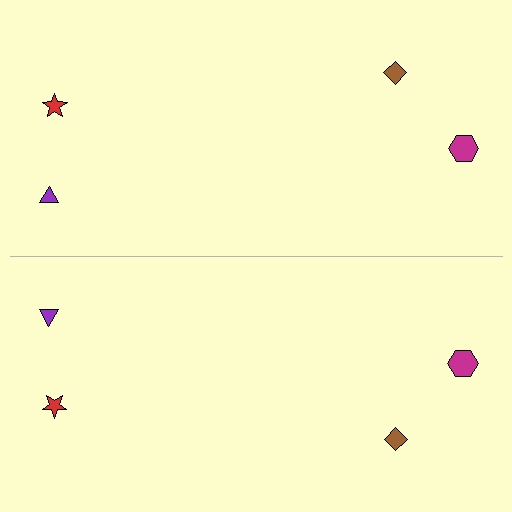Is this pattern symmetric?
Yes, this pattern has bilateral (reflection) symmetry.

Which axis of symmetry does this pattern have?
The pattern has a horizontal axis of symmetry running through the center of the image.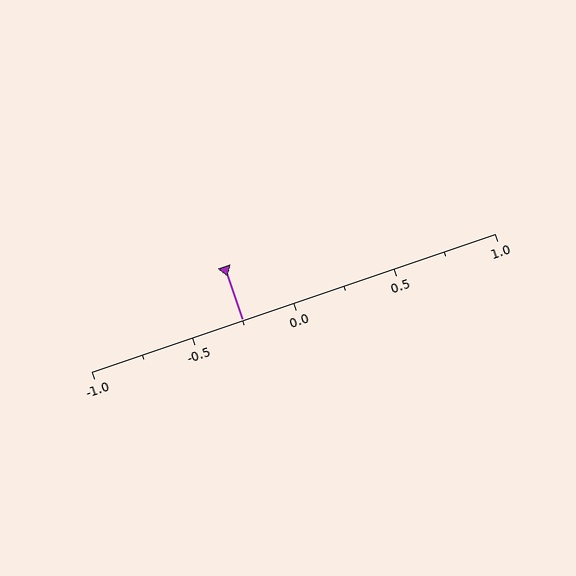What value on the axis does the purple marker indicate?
The marker indicates approximately -0.25.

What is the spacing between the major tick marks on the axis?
The major ticks are spaced 0.5 apart.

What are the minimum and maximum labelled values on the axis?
The axis runs from -1.0 to 1.0.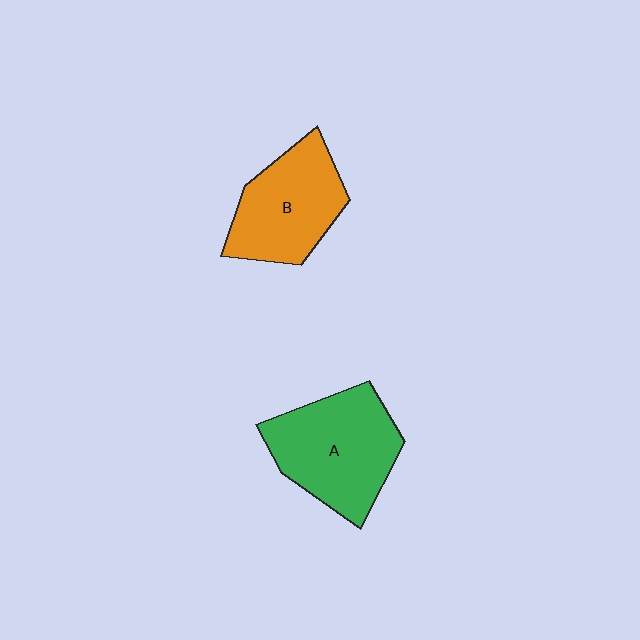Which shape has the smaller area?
Shape B (orange).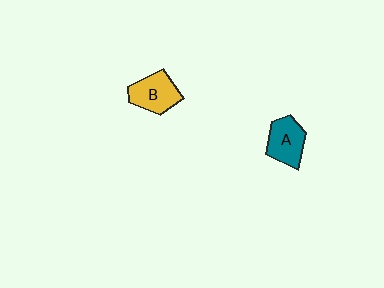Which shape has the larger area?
Shape B (yellow).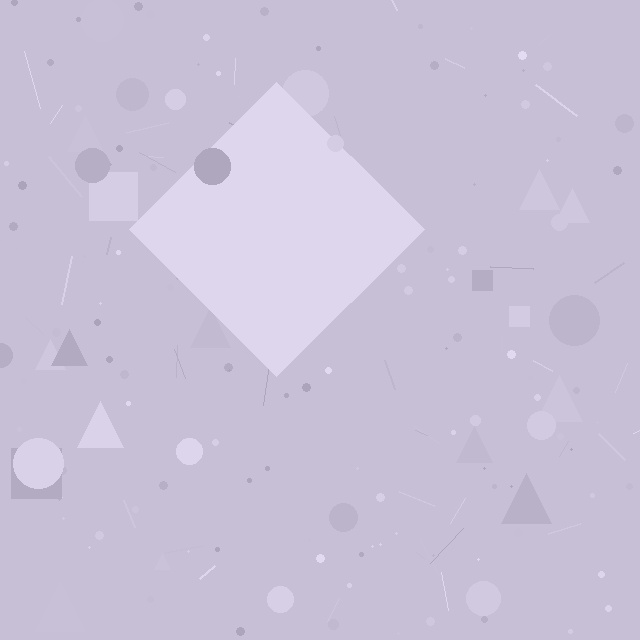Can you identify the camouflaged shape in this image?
The camouflaged shape is a diamond.